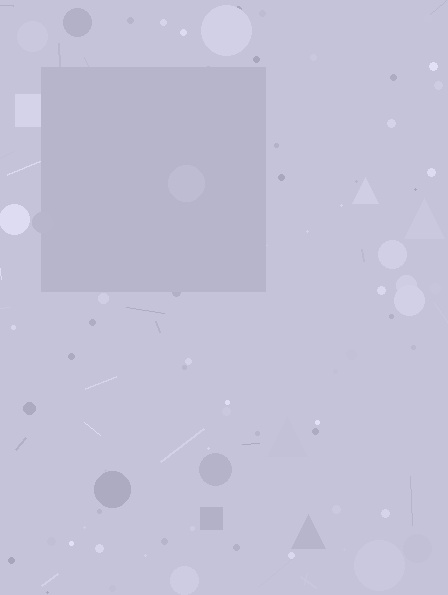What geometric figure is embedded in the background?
A square is embedded in the background.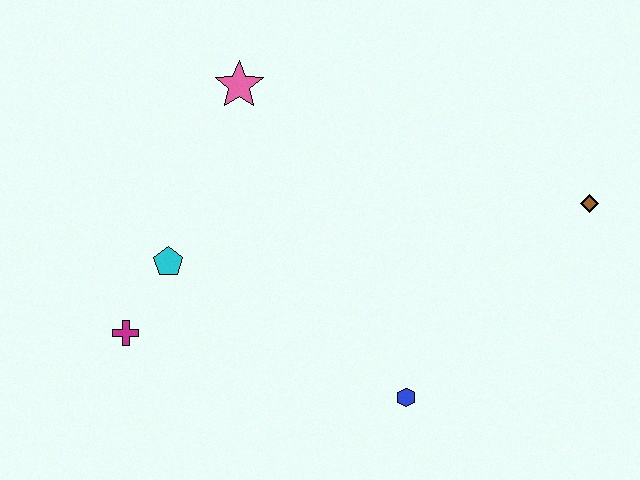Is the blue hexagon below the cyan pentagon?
Yes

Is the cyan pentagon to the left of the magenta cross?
No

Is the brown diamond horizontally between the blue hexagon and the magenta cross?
No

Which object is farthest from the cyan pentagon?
The brown diamond is farthest from the cyan pentagon.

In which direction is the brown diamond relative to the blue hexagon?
The brown diamond is above the blue hexagon.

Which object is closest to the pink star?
The cyan pentagon is closest to the pink star.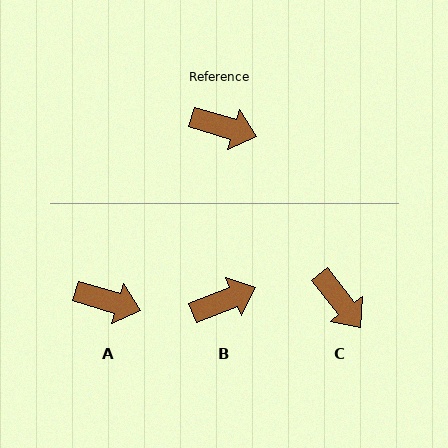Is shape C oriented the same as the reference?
No, it is off by about 35 degrees.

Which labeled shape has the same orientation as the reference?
A.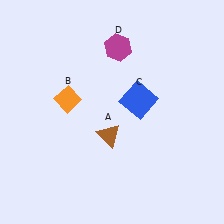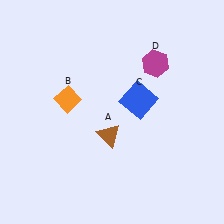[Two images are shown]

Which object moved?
The magenta hexagon (D) moved right.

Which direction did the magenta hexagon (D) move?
The magenta hexagon (D) moved right.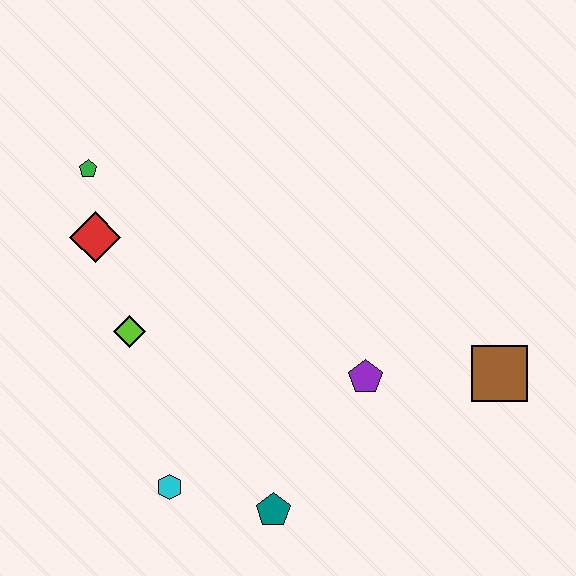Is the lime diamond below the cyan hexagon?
No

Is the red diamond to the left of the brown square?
Yes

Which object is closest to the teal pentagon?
The cyan hexagon is closest to the teal pentagon.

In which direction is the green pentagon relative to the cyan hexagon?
The green pentagon is above the cyan hexagon.